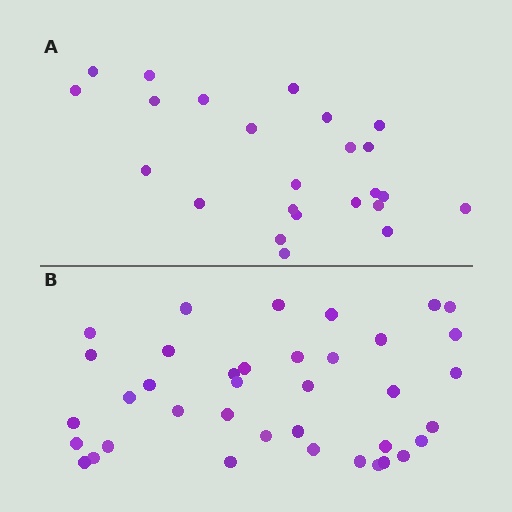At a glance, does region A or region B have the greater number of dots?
Region B (the bottom region) has more dots.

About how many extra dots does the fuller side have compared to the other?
Region B has approximately 15 more dots than region A.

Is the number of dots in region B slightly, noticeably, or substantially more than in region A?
Region B has substantially more. The ratio is roughly 1.6 to 1.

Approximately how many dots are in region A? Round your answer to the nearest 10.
About 20 dots. (The exact count is 24, which rounds to 20.)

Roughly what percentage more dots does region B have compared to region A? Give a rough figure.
About 60% more.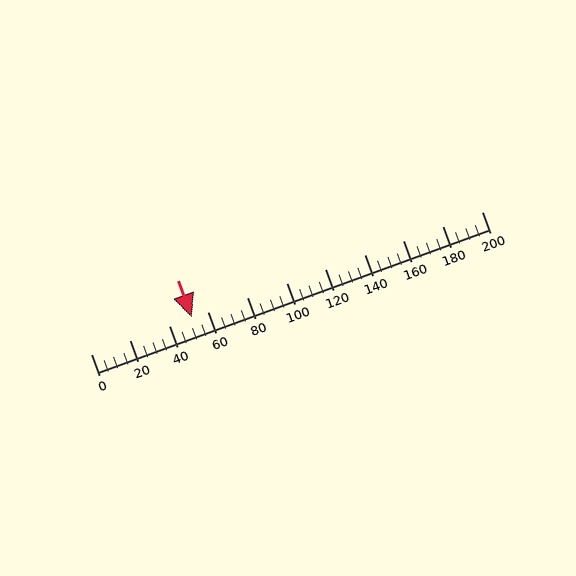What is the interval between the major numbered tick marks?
The major tick marks are spaced 20 units apart.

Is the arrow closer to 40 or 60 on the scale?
The arrow is closer to 60.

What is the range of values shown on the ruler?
The ruler shows values from 0 to 200.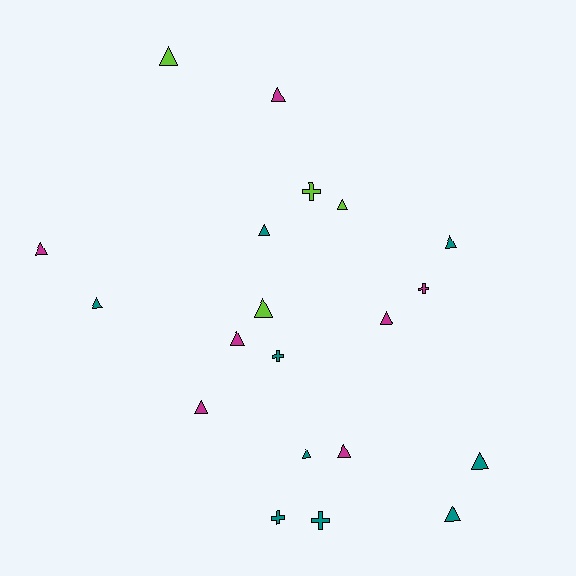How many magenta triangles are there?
There are 6 magenta triangles.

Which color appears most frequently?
Teal, with 9 objects.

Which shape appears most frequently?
Triangle, with 15 objects.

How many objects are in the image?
There are 20 objects.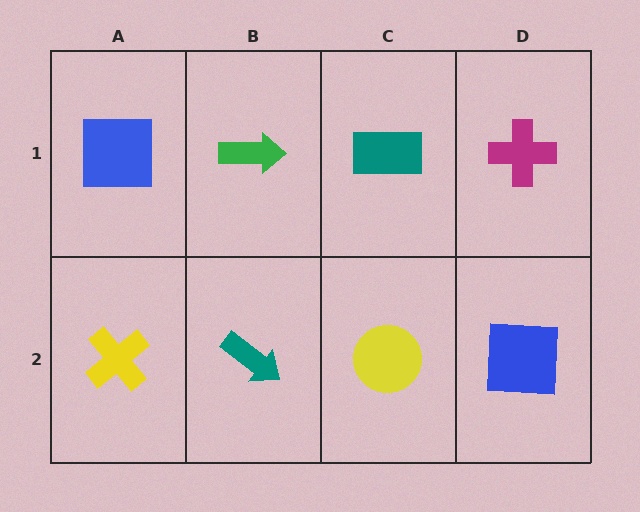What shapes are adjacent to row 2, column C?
A teal rectangle (row 1, column C), a teal arrow (row 2, column B), a blue square (row 2, column D).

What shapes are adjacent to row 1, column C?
A yellow circle (row 2, column C), a green arrow (row 1, column B), a magenta cross (row 1, column D).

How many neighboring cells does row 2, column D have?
2.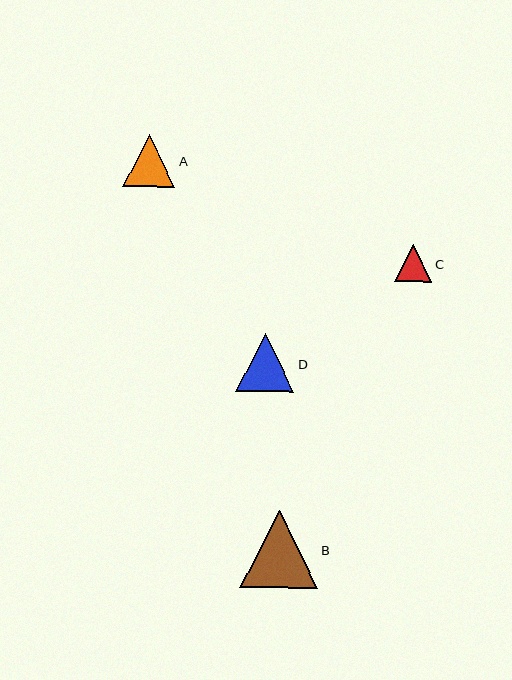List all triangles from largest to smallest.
From largest to smallest: B, D, A, C.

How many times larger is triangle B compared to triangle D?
Triangle B is approximately 1.3 times the size of triangle D.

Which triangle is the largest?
Triangle B is the largest with a size of approximately 77 pixels.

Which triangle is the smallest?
Triangle C is the smallest with a size of approximately 37 pixels.